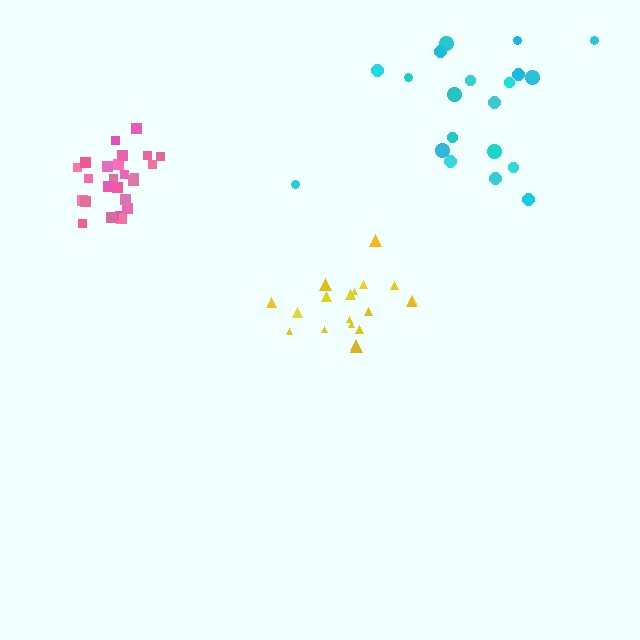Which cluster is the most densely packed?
Pink.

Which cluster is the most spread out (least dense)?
Cyan.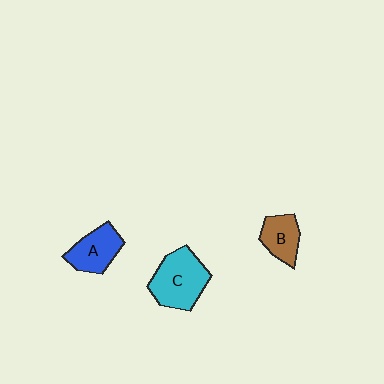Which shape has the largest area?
Shape C (cyan).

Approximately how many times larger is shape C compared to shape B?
Approximately 1.7 times.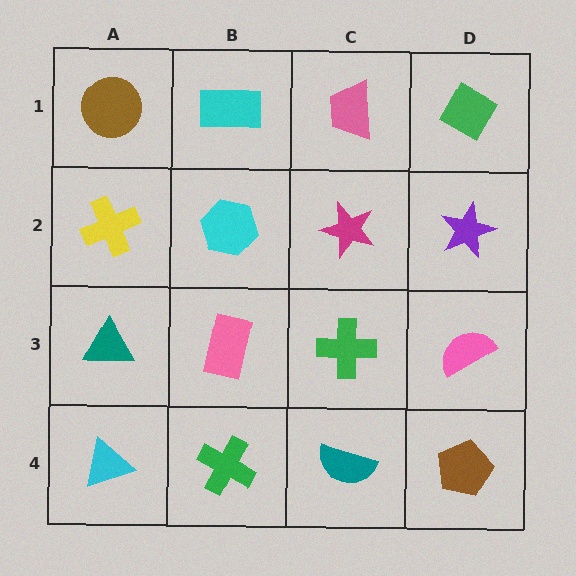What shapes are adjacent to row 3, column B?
A cyan hexagon (row 2, column B), a green cross (row 4, column B), a teal triangle (row 3, column A), a green cross (row 3, column C).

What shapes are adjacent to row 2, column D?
A green diamond (row 1, column D), a pink semicircle (row 3, column D), a magenta star (row 2, column C).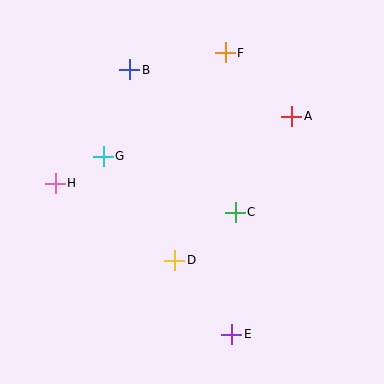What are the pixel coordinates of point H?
Point H is at (55, 183).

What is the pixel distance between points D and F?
The distance between D and F is 214 pixels.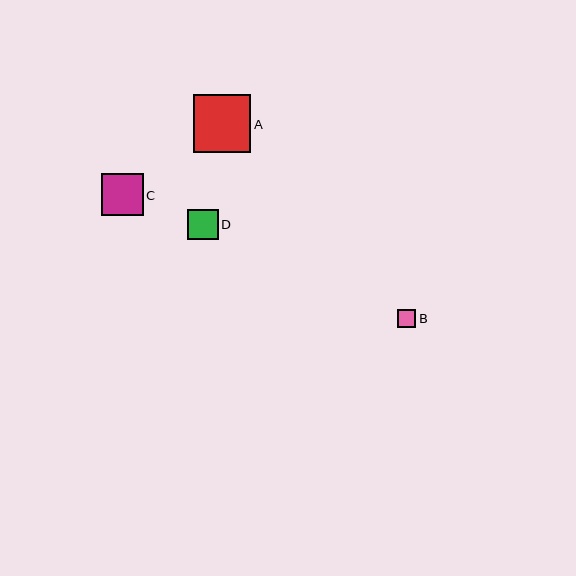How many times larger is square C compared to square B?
Square C is approximately 2.3 times the size of square B.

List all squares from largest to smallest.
From largest to smallest: A, C, D, B.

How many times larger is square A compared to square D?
Square A is approximately 1.9 times the size of square D.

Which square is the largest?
Square A is the largest with a size of approximately 57 pixels.